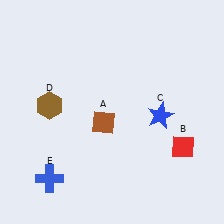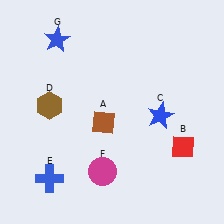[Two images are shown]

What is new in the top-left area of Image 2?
A blue star (G) was added in the top-left area of Image 2.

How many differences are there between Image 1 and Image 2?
There are 2 differences between the two images.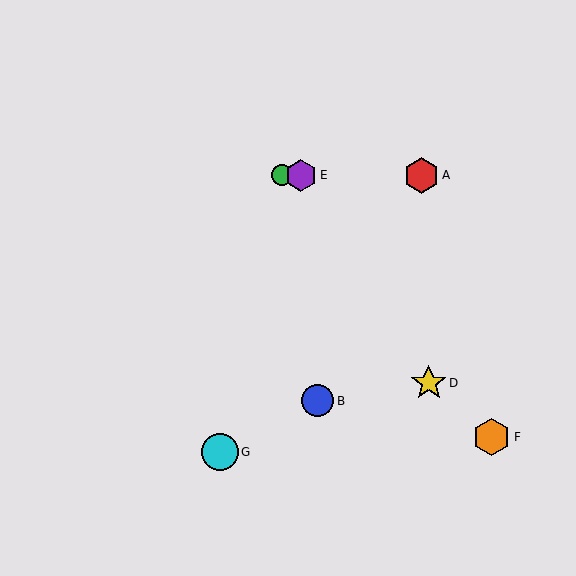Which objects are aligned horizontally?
Objects A, C, E are aligned horizontally.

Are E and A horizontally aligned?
Yes, both are at y≈175.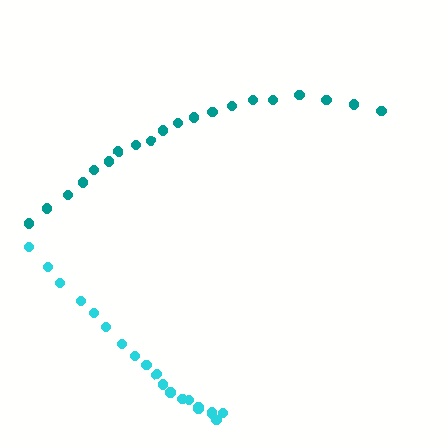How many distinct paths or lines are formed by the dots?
There are 2 distinct paths.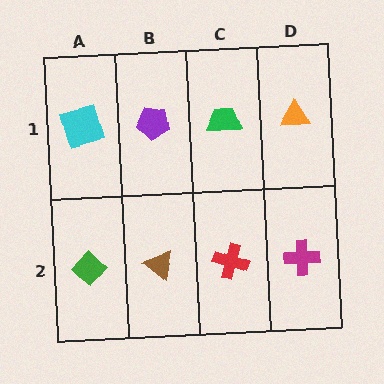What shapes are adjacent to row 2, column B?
A purple pentagon (row 1, column B), a green diamond (row 2, column A), a red cross (row 2, column C).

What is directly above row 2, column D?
An orange triangle.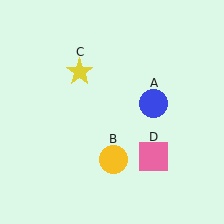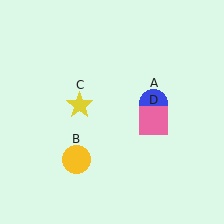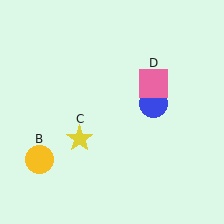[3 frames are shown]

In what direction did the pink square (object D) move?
The pink square (object D) moved up.